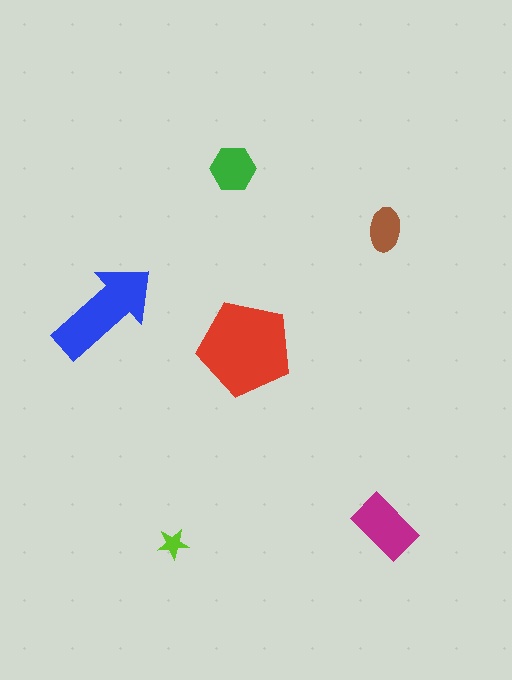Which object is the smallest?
The lime star.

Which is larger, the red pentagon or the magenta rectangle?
The red pentagon.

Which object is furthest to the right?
The brown ellipse is rightmost.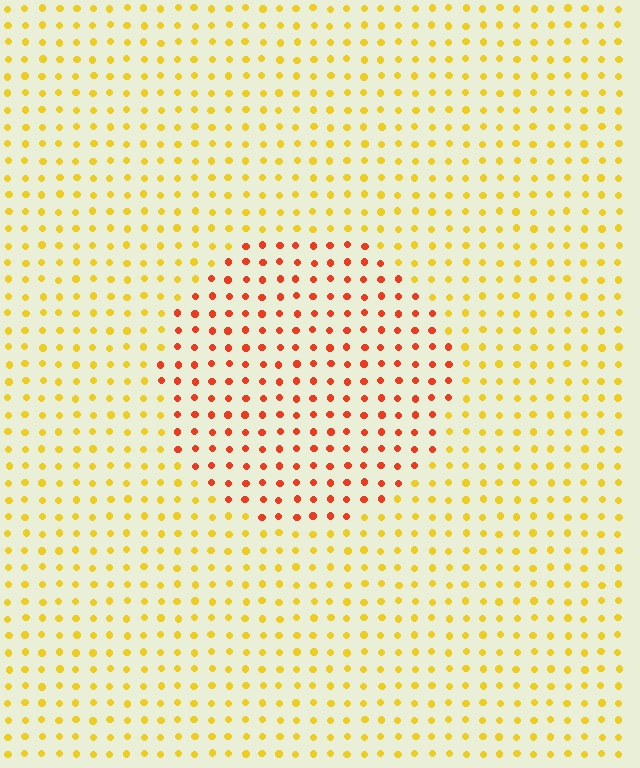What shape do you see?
I see a circle.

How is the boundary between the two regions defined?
The boundary is defined purely by a slight shift in hue (about 43 degrees). Spacing, size, and orientation are identical on both sides.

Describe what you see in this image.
The image is filled with small yellow elements in a uniform arrangement. A circle-shaped region is visible where the elements are tinted to a slightly different hue, forming a subtle color boundary.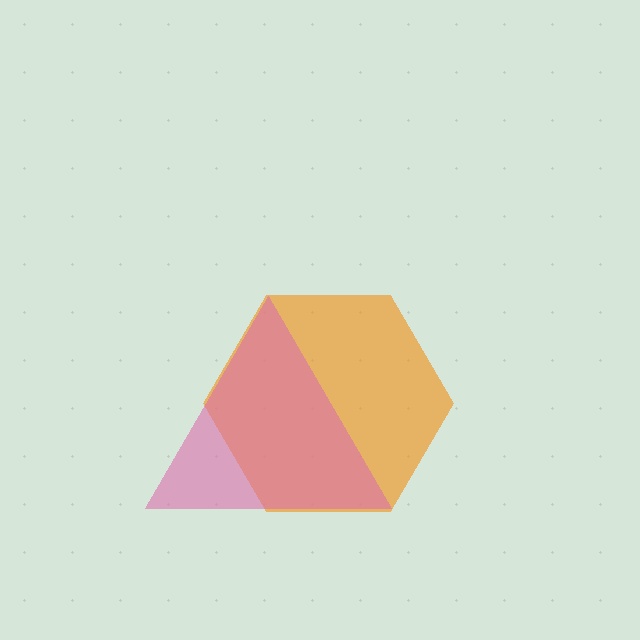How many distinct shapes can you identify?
There are 2 distinct shapes: an orange hexagon, a pink triangle.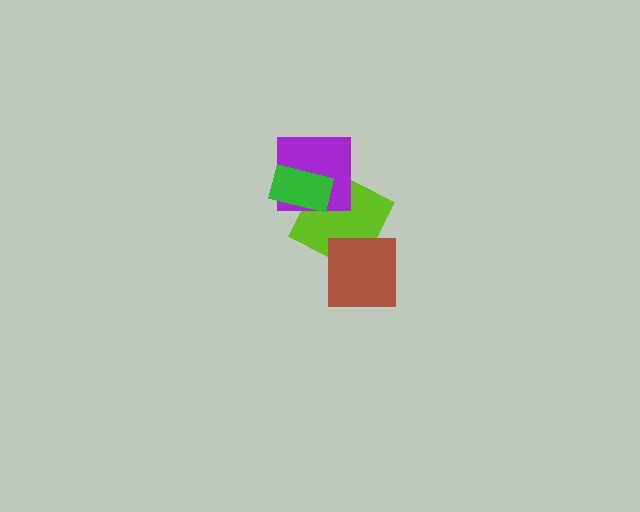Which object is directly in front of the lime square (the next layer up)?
The brown square is directly in front of the lime square.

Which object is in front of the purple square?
The green rectangle is in front of the purple square.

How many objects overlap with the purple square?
2 objects overlap with the purple square.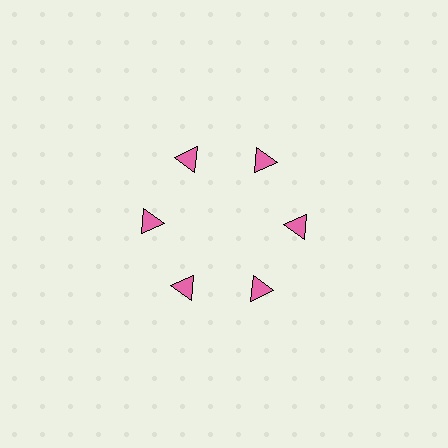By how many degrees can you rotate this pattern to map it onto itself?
The pattern maps onto itself every 60 degrees of rotation.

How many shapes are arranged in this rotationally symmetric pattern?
There are 6 shapes, arranged in 6 groups of 1.